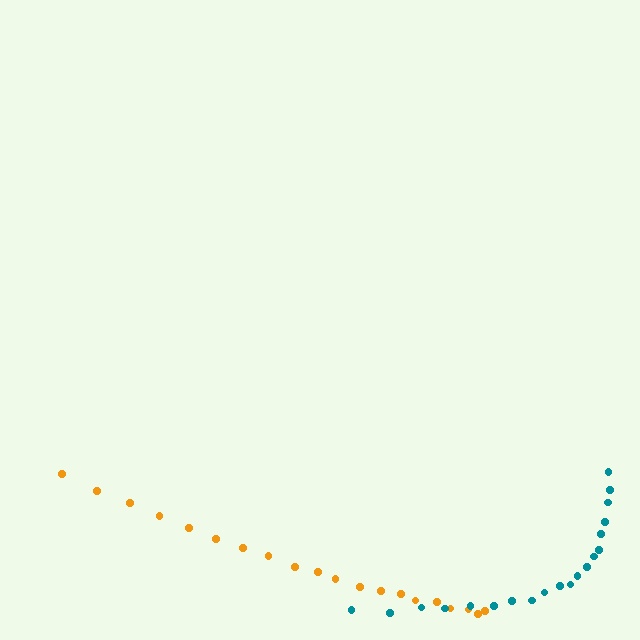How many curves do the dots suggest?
There are 2 distinct paths.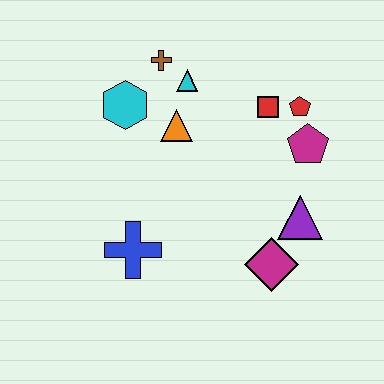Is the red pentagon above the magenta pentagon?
Yes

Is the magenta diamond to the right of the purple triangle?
No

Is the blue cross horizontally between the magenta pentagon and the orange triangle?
No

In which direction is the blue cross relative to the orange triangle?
The blue cross is below the orange triangle.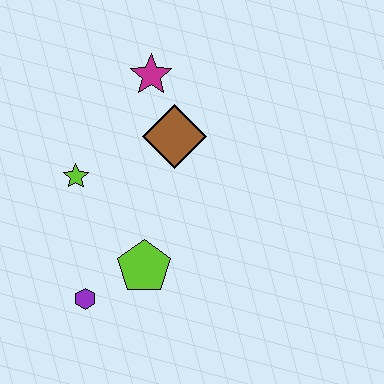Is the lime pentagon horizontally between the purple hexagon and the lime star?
No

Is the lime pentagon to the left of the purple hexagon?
No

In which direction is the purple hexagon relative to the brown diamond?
The purple hexagon is below the brown diamond.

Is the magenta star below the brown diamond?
No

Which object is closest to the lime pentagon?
The purple hexagon is closest to the lime pentagon.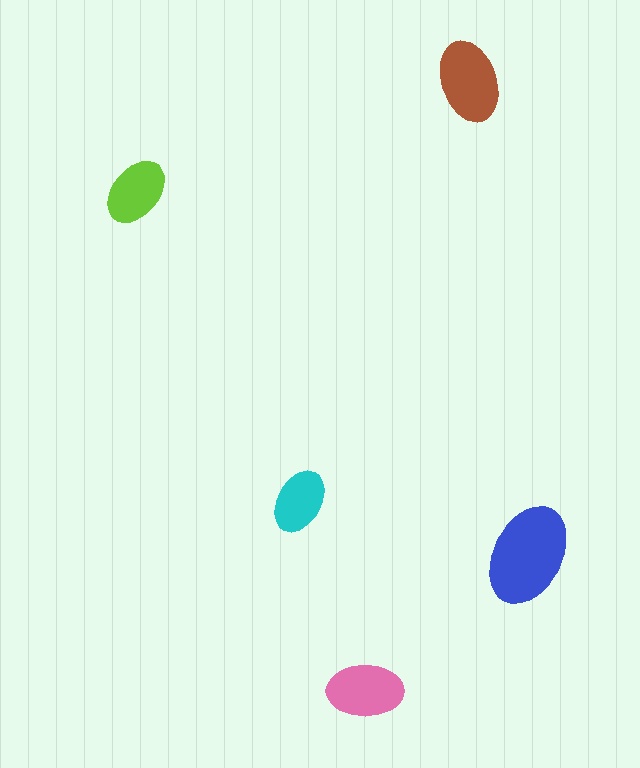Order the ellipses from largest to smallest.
the blue one, the brown one, the pink one, the lime one, the cyan one.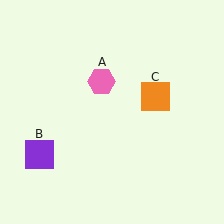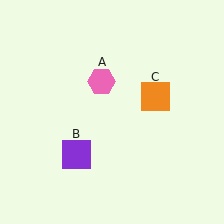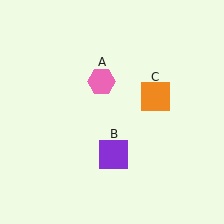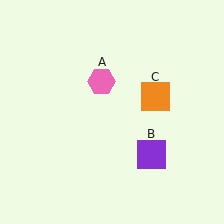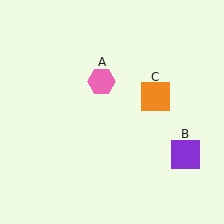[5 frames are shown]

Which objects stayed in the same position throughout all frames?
Pink hexagon (object A) and orange square (object C) remained stationary.